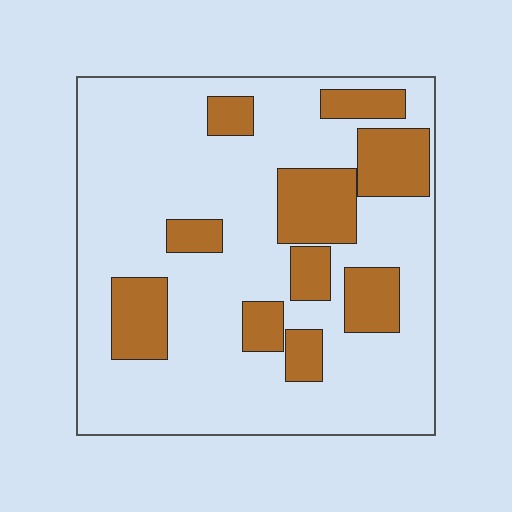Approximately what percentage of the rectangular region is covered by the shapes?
Approximately 25%.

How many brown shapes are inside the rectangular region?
10.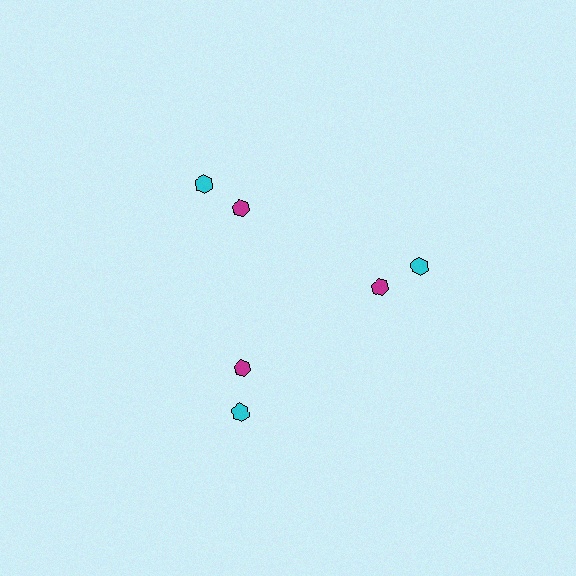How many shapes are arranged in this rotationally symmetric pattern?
There are 6 shapes, arranged in 3 groups of 2.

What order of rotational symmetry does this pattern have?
This pattern has 3-fold rotational symmetry.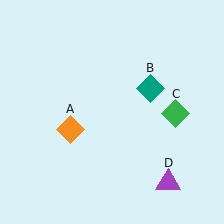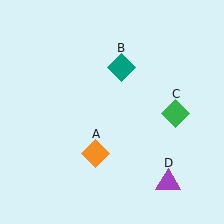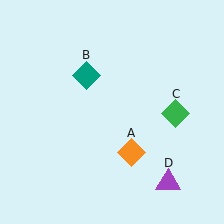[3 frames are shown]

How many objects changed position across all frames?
2 objects changed position: orange diamond (object A), teal diamond (object B).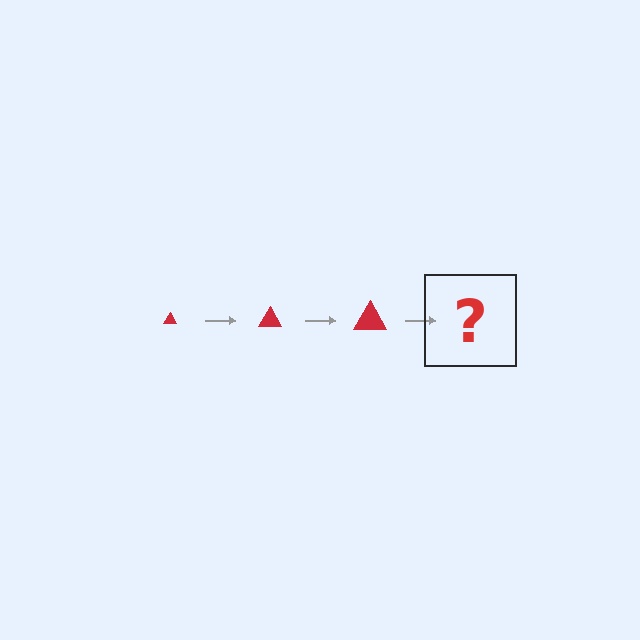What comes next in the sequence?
The next element should be a red triangle, larger than the previous one.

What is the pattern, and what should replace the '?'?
The pattern is that the triangle gets progressively larger each step. The '?' should be a red triangle, larger than the previous one.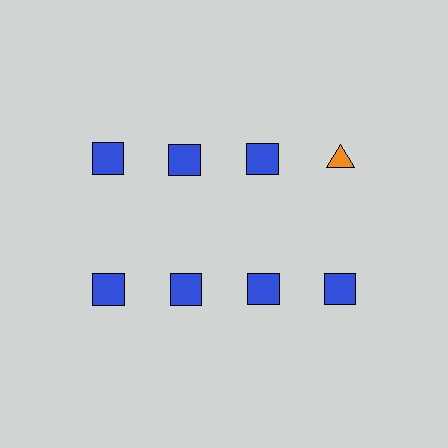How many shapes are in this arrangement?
There are 8 shapes arranged in a grid pattern.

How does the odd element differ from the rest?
It differs in both color (orange instead of blue) and shape (triangle instead of square).